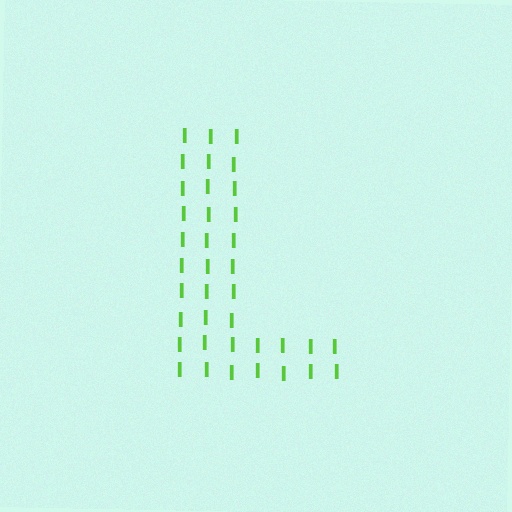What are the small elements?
The small elements are letter I's.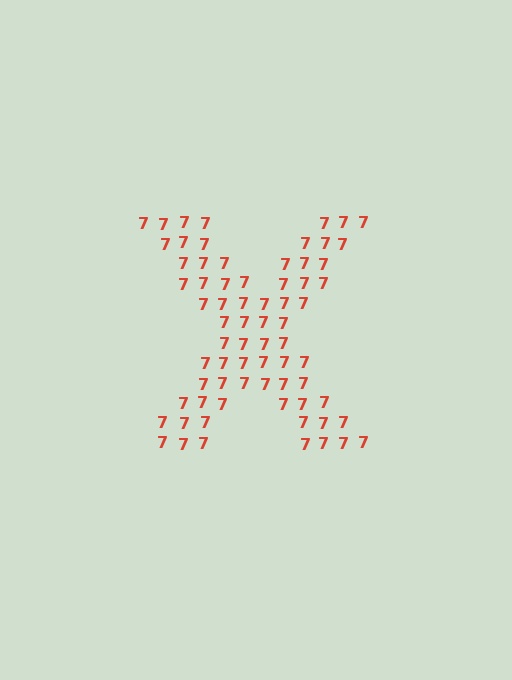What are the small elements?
The small elements are digit 7's.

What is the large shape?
The large shape is the letter X.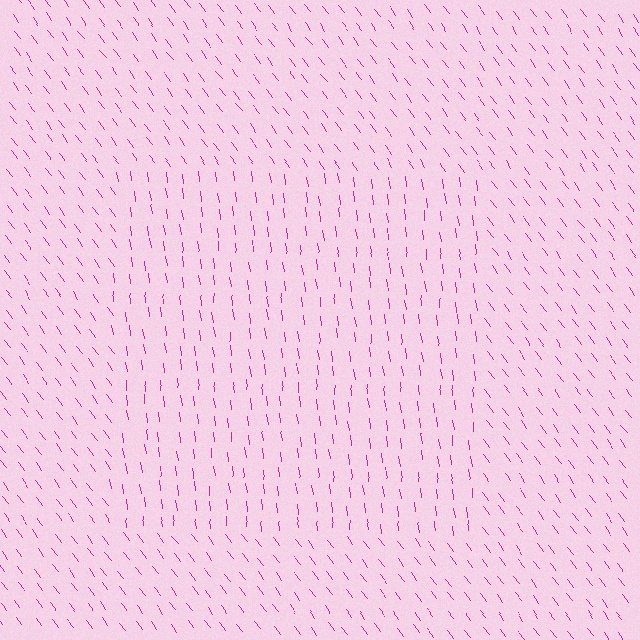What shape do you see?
I see a rectangle.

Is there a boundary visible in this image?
Yes, there is a texture boundary formed by a change in line orientation.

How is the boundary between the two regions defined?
The boundary is defined purely by a change in line orientation (approximately 30 degrees difference). All lines are the same color and thickness.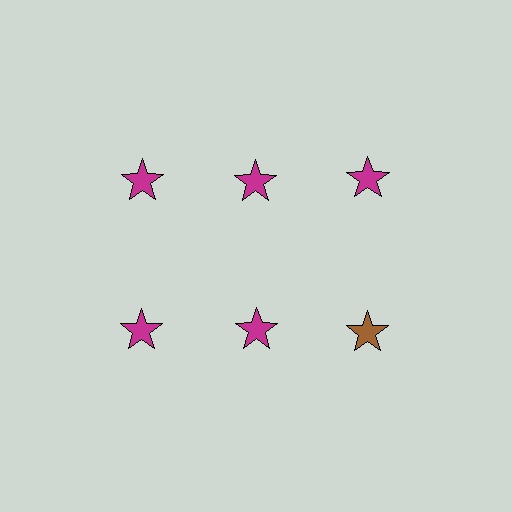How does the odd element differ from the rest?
It has a different color: brown instead of magenta.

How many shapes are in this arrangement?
There are 6 shapes arranged in a grid pattern.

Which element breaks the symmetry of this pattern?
The brown star in the second row, center column breaks the symmetry. All other shapes are magenta stars.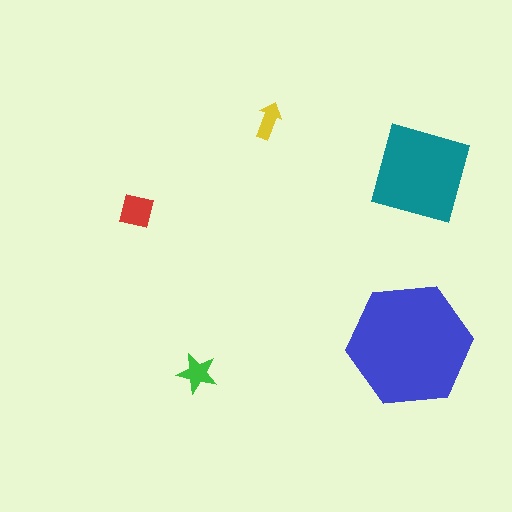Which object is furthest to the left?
The red square is leftmost.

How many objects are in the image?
There are 5 objects in the image.